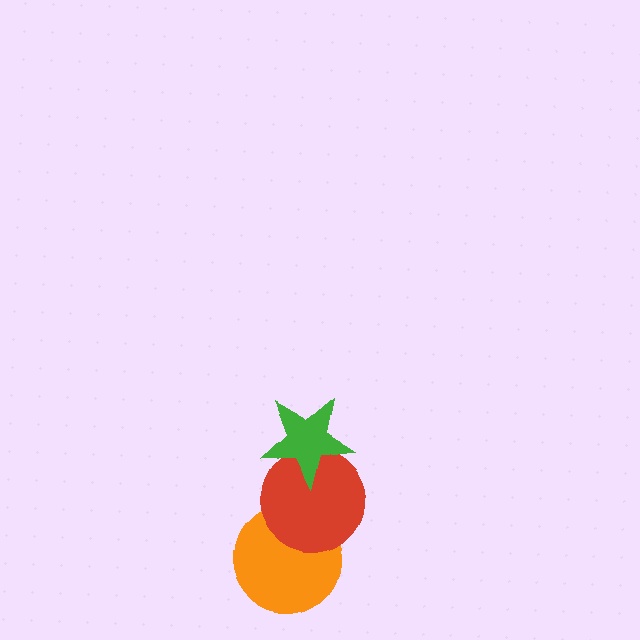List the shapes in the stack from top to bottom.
From top to bottom: the green star, the red circle, the orange circle.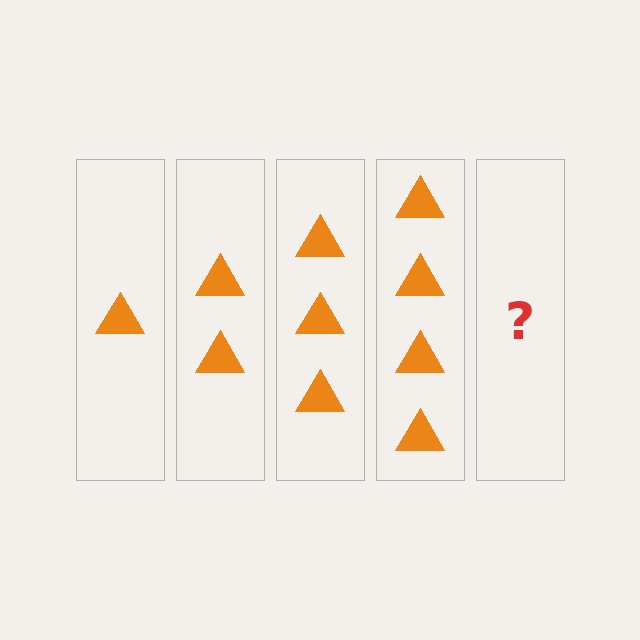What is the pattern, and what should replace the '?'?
The pattern is that each step adds one more triangle. The '?' should be 5 triangles.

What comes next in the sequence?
The next element should be 5 triangles.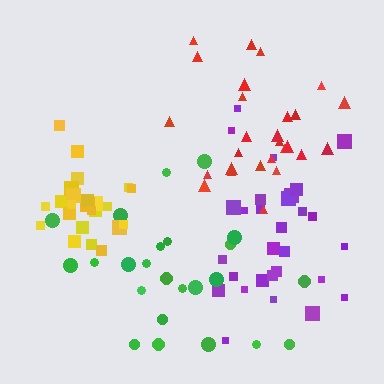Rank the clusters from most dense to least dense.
yellow, purple, red, green.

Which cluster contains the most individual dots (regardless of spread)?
Purple (29).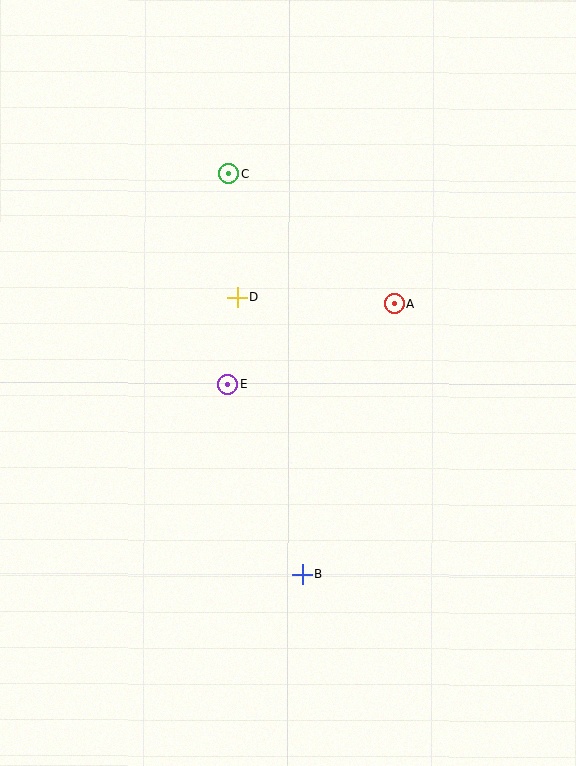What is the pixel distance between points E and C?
The distance between E and C is 210 pixels.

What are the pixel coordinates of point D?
Point D is at (238, 297).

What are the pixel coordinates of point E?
Point E is at (228, 384).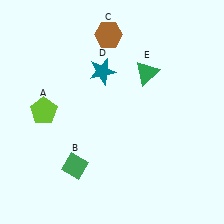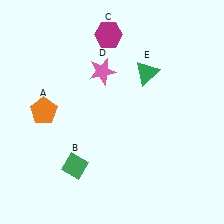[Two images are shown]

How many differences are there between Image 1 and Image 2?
There are 3 differences between the two images.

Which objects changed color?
A changed from lime to orange. C changed from brown to magenta. D changed from teal to pink.